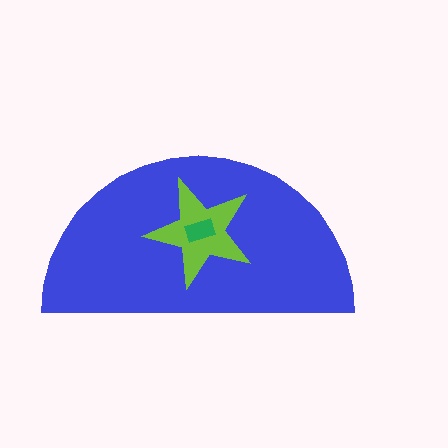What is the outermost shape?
The blue semicircle.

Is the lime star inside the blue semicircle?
Yes.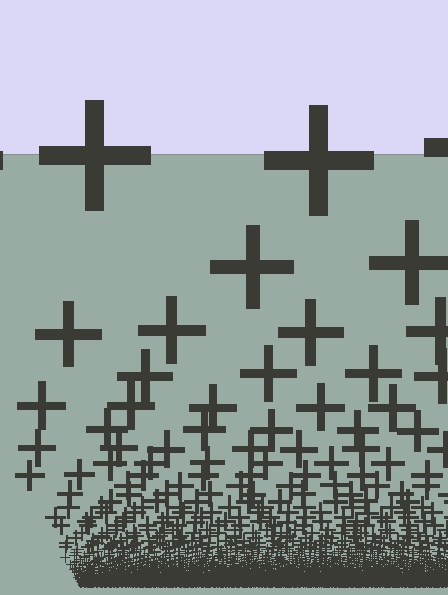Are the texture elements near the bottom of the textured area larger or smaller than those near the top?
Smaller. The gradient is inverted — elements near the bottom are smaller and denser.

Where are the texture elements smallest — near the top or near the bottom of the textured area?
Near the bottom.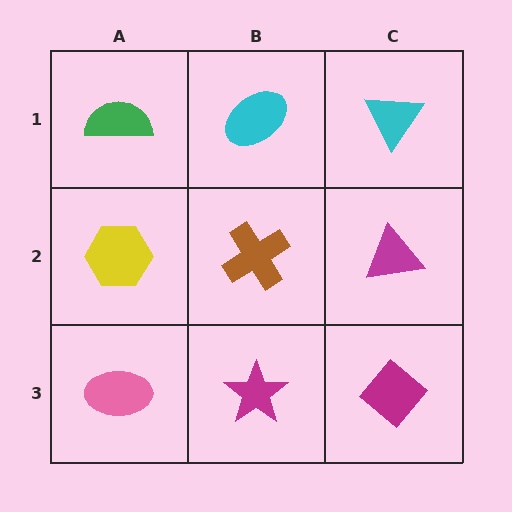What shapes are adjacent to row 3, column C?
A magenta triangle (row 2, column C), a magenta star (row 3, column B).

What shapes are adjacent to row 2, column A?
A green semicircle (row 1, column A), a pink ellipse (row 3, column A), a brown cross (row 2, column B).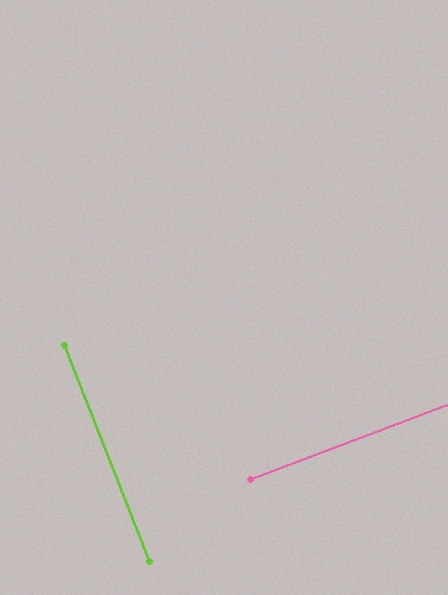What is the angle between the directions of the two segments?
Approximately 89 degrees.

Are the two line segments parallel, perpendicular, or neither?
Perpendicular — they meet at approximately 89°.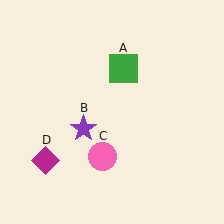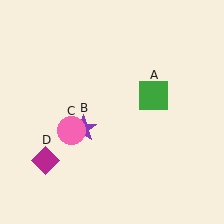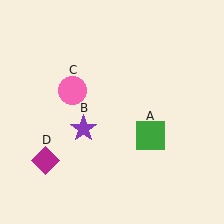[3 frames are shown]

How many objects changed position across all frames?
2 objects changed position: green square (object A), pink circle (object C).